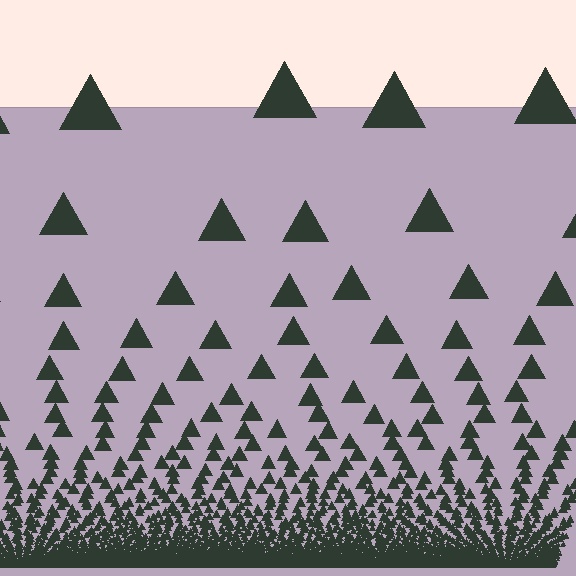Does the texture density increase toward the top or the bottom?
Density increases toward the bottom.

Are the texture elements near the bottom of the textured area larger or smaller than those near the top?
Smaller. The gradient is inverted — elements near the bottom are smaller and denser.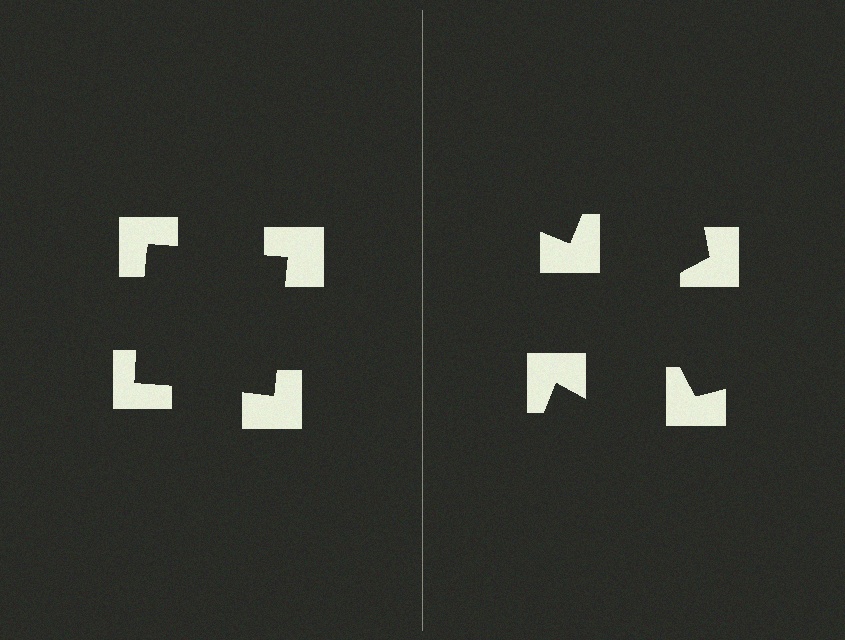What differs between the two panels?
The notched squares are positioned identically on both sides; only the wedge orientations differ. On the left they align to a square; on the right they are misaligned.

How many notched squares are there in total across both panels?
8 — 4 on each side.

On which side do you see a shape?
An illusory square appears on the left side. On the right side the wedge cuts are rotated, so no coherent shape forms.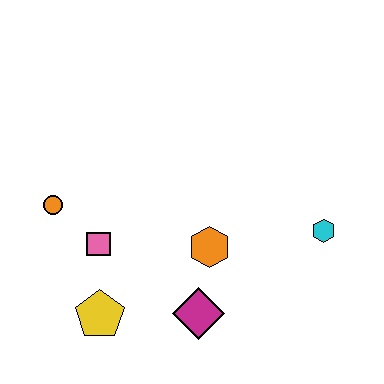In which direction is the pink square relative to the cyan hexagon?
The pink square is to the left of the cyan hexagon.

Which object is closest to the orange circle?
The pink square is closest to the orange circle.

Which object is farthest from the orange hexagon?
The orange circle is farthest from the orange hexagon.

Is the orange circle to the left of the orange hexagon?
Yes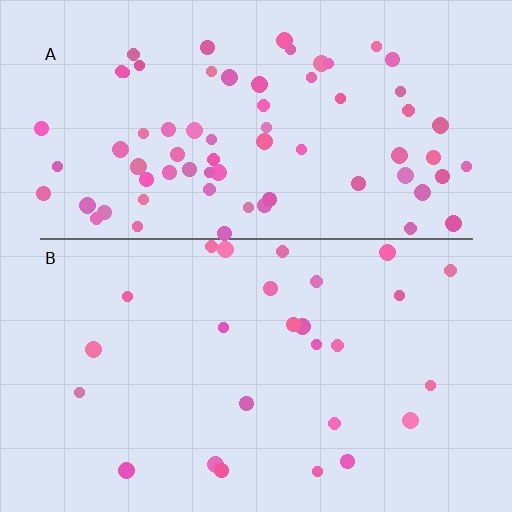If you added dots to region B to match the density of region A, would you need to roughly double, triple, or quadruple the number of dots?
Approximately triple.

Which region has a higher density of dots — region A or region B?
A (the top).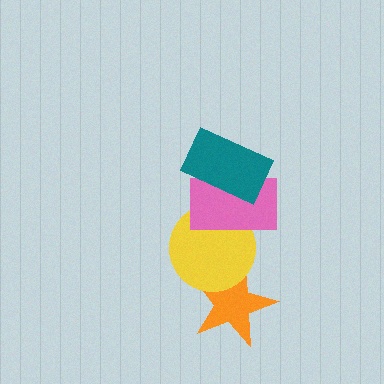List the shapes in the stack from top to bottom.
From top to bottom: the teal rectangle, the pink rectangle, the yellow circle, the orange star.